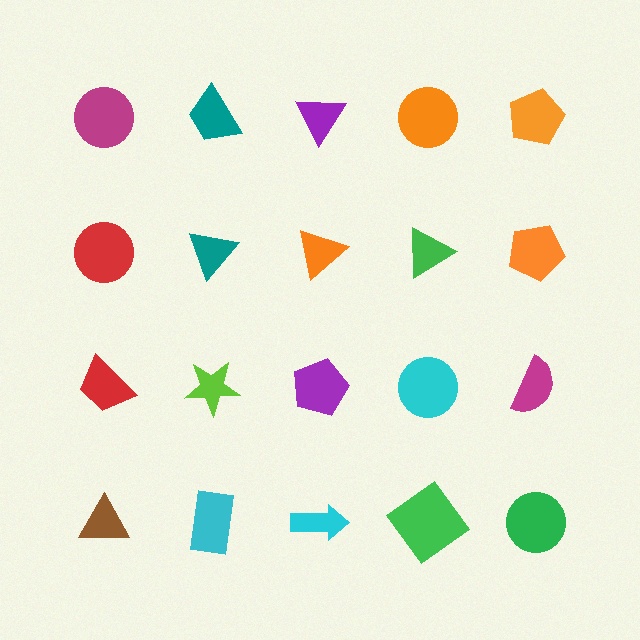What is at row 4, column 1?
A brown triangle.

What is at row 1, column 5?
An orange pentagon.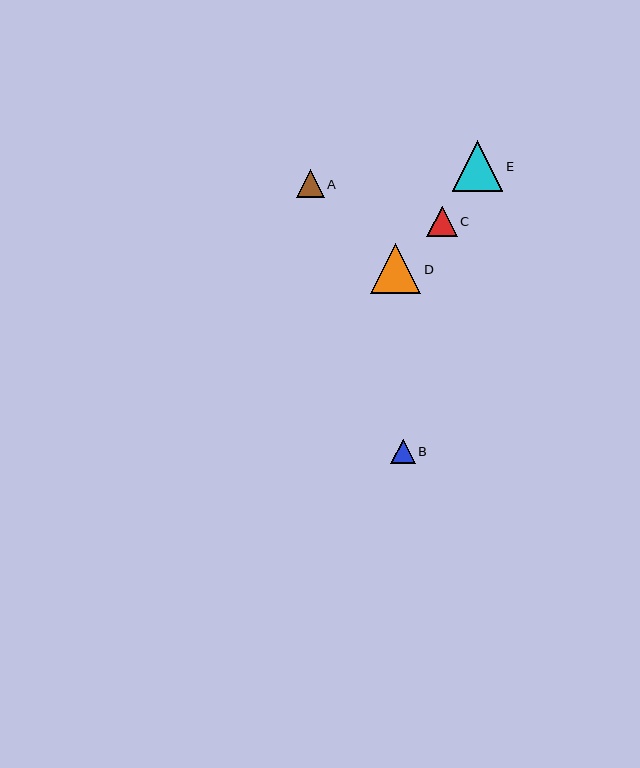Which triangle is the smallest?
Triangle B is the smallest with a size of approximately 24 pixels.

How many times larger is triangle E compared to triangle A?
Triangle E is approximately 1.8 times the size of triangle A.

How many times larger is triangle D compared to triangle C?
Triangle D is approximately 1.7 times the size of triangle C.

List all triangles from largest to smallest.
From largest to smallest: E, D, C, A, B.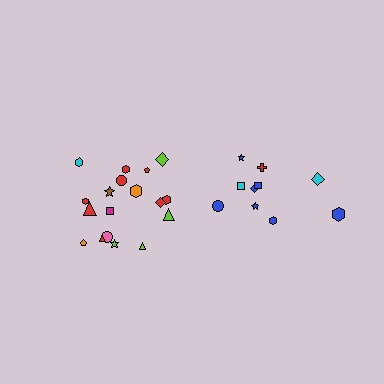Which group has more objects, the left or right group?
The left group.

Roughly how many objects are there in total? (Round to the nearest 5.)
Roughly 30 objects in total.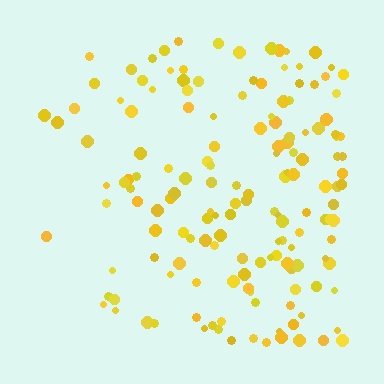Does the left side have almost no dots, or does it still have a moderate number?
Still a moderate number, just noticeably fewer than the right.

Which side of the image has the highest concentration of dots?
The right.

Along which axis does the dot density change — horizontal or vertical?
Horizontal.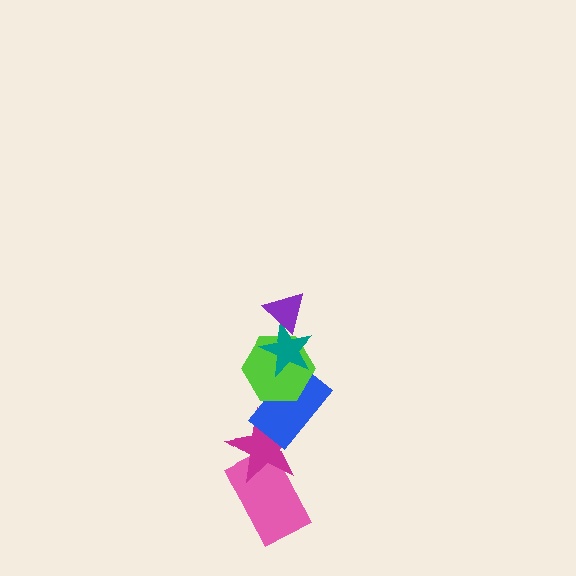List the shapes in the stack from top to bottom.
From top to bottom: the purple triangle, the teal star, the lime hexagon, the blue rectangle, the magenta star, the pink rectangle.